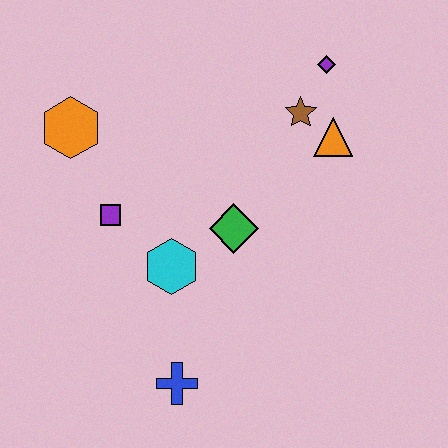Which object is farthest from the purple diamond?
The blue cross is farthest from the purple diamond.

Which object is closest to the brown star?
The orange triangle is closest to the brown star.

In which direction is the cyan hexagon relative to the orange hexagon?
The cyan hexagon is below the orange hexagon.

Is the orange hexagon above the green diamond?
Yes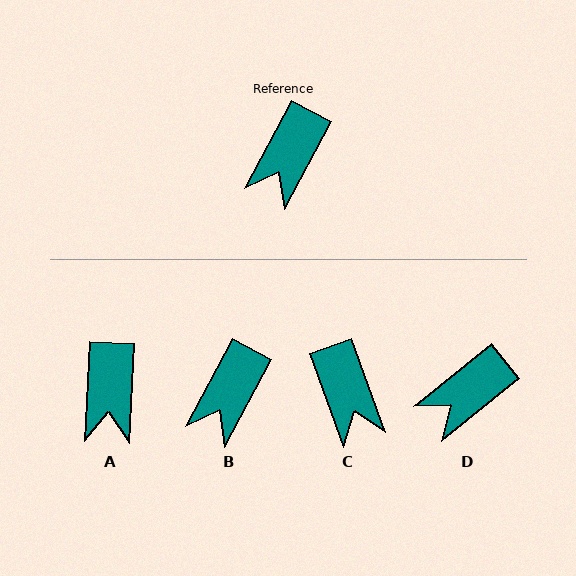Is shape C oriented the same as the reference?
No, it is off by about 48 degrees.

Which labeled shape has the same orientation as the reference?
B.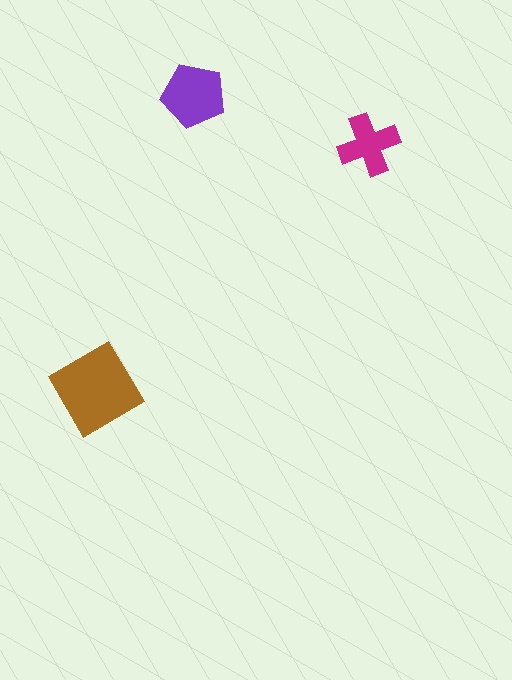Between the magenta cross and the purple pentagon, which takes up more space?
The purple pentagon.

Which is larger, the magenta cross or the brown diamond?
The brown diamond.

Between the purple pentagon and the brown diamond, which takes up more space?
The brown diamond.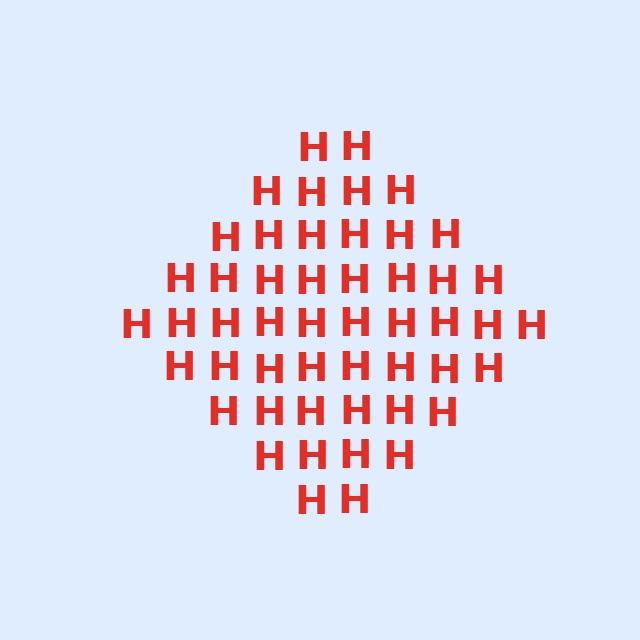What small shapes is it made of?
It is made of small letter H's.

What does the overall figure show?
The overall figure shows a diamond.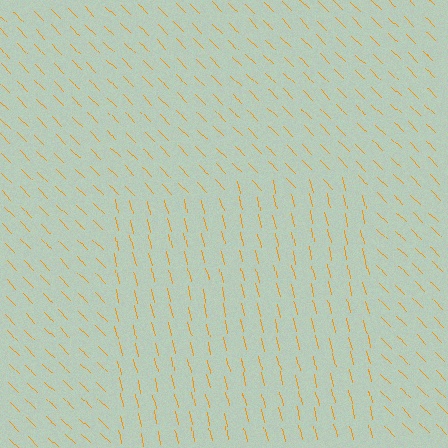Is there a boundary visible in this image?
Yes, there is a texture boundary formed by a change in line orientation.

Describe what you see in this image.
The image is filled with small orange line segments. A rectangle region in the image has lines oriented differently from the surrounding lines, creating a visible texture boundary.